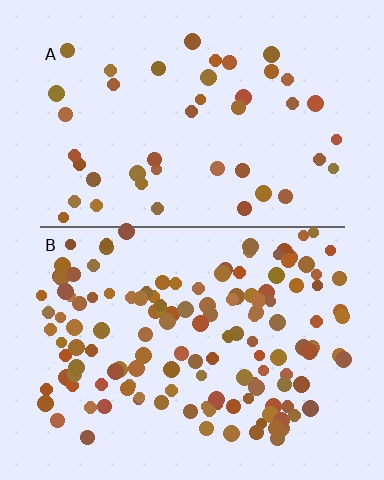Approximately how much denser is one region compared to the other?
Approximately 3.1× — region B over region A.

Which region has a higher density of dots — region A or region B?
B (the bottom).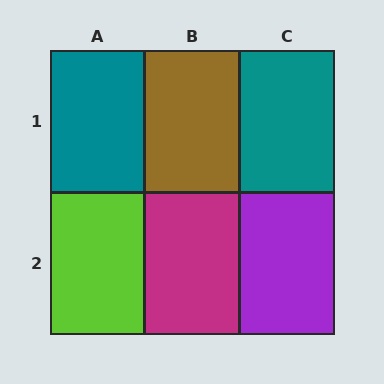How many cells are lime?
1 cell is lime.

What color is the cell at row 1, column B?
Brown.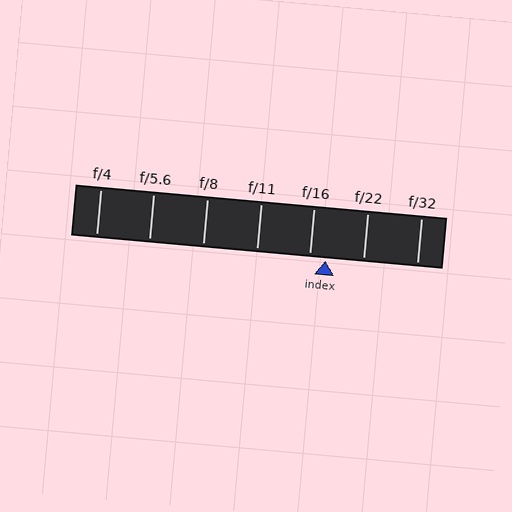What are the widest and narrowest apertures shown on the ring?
The widest aperture shown is f/4 and the narrowest is f/32.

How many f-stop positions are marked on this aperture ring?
There are 7 f-stop positions marked.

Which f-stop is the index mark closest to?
The index mark is closest to f/16.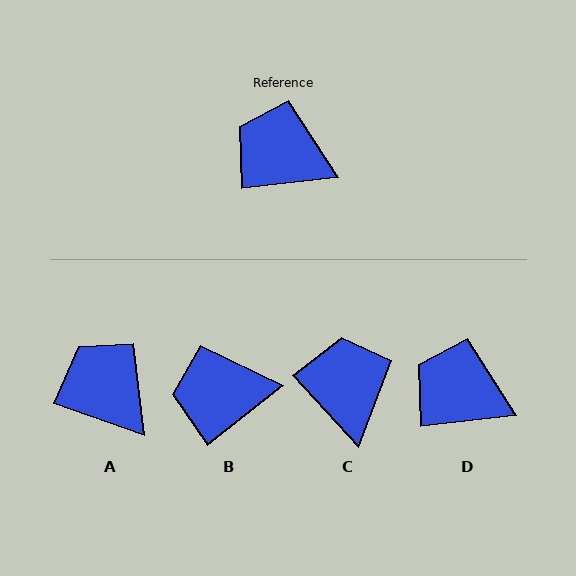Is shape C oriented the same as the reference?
No, it is off by about 54 degrees.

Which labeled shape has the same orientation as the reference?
D.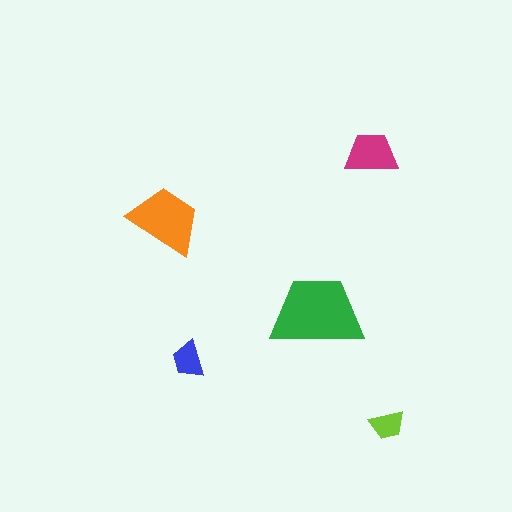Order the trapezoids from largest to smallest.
the green one, the orange one, the magenta one, the blue one, the lime one.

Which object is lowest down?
The lime trapezoid is bottommost.